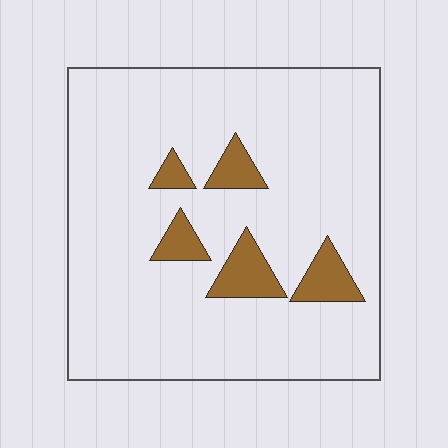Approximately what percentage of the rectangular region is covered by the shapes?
Approximately 10%.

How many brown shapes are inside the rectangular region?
5.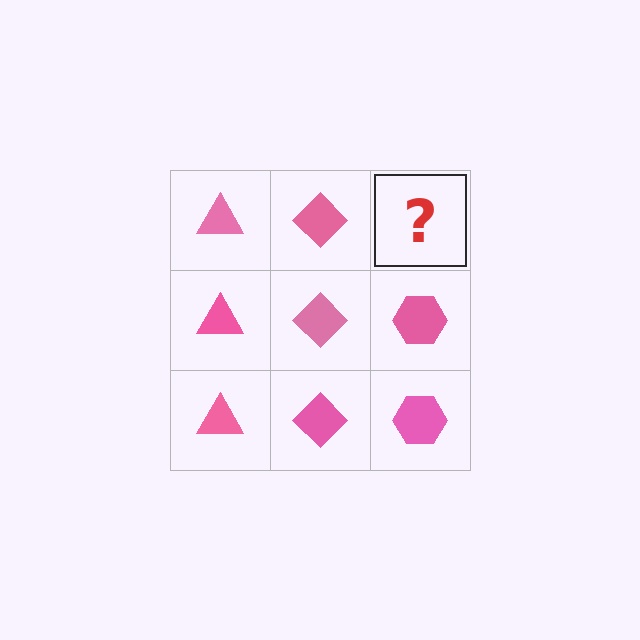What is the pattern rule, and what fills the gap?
The rule is that each column has a consistent shape. The gap should be filled with a pink hexagon.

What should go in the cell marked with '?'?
The missing cell should contain a pink hexagon.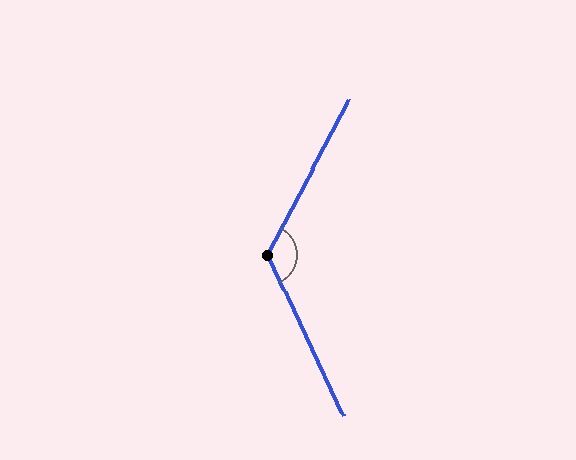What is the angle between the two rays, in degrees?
Approximately 127 degrees.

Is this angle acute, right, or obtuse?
It is obtuse.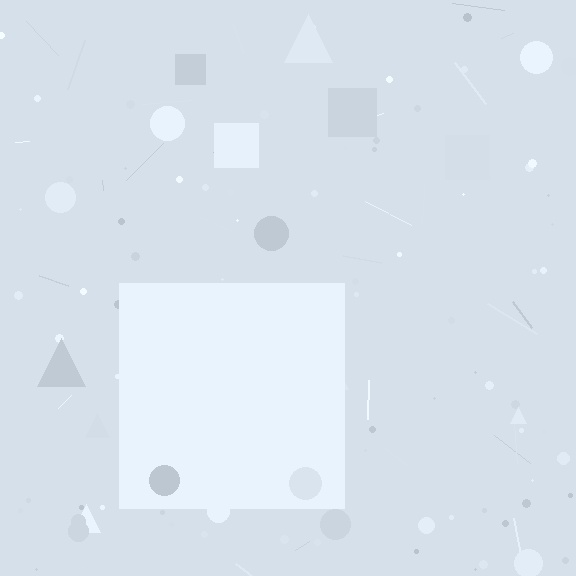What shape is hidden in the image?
A square is hidden in the image.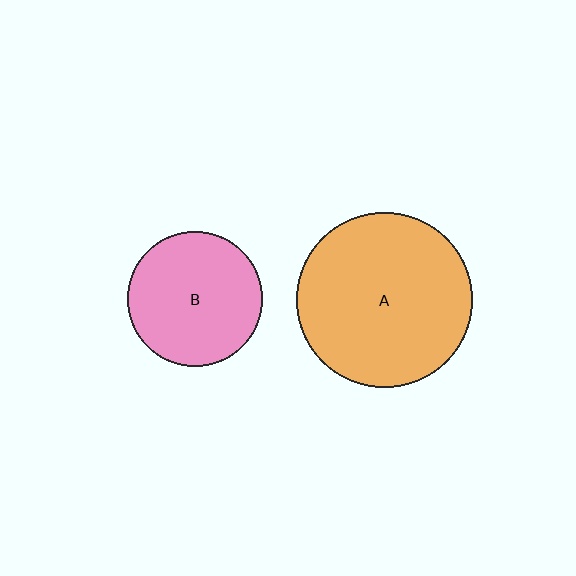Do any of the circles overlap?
No, none of the circles overlap.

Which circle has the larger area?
Circle A (orange).